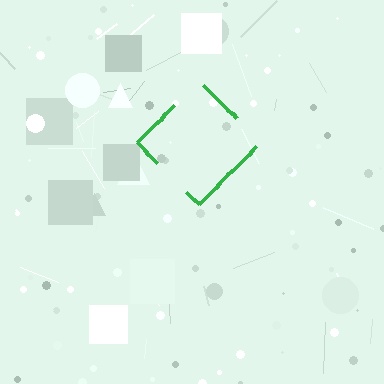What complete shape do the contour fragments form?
The contour fragments form a diamond.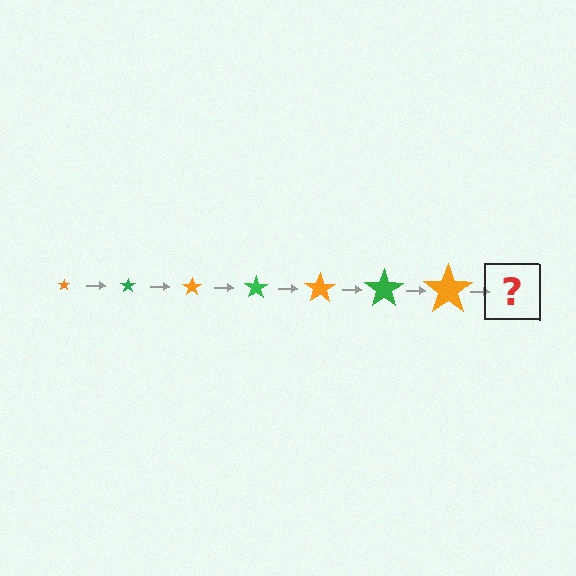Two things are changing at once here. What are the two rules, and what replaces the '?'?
The two rules are that the star grows larger each step and the color cycles through orange and green. The '?' should be a green star, larger than the previous one.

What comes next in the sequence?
The next element should be a green star, larger than the previous one.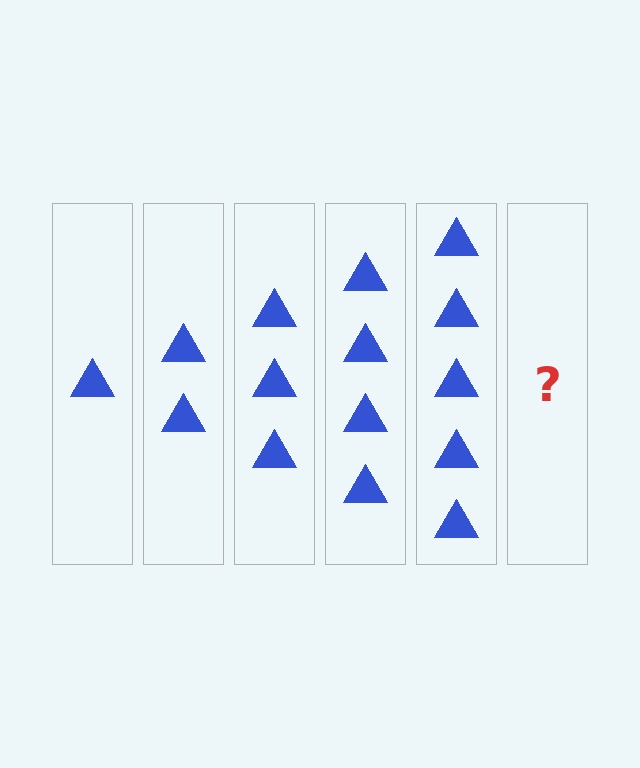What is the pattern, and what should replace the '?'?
The pattern is that each step adds one more triangle. The '?' should be 6 triangles.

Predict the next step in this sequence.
The next step is 6 triangles.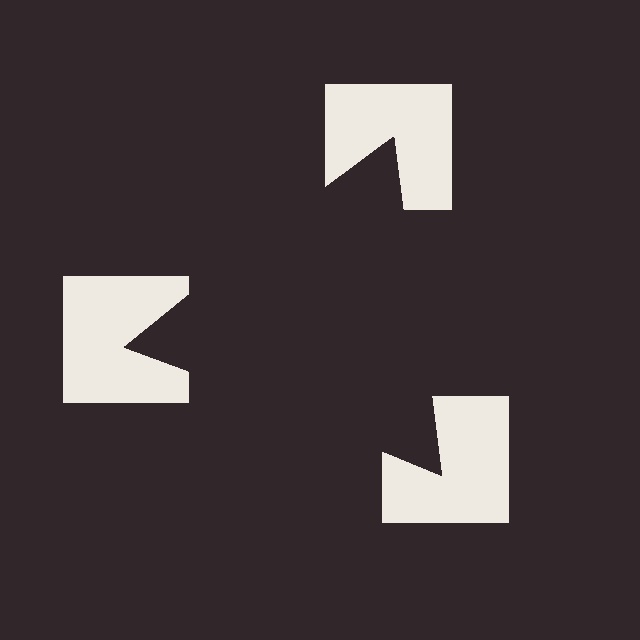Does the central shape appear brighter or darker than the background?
It typically appears slightly darker than the background, even though no actual brightness change is drawn.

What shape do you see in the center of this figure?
An illusory triangle — its edges are inferred from the aligned wedge cuts in the notched squares, not physically drawn.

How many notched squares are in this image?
There are 3 — one at each vertex of the illusory triangle.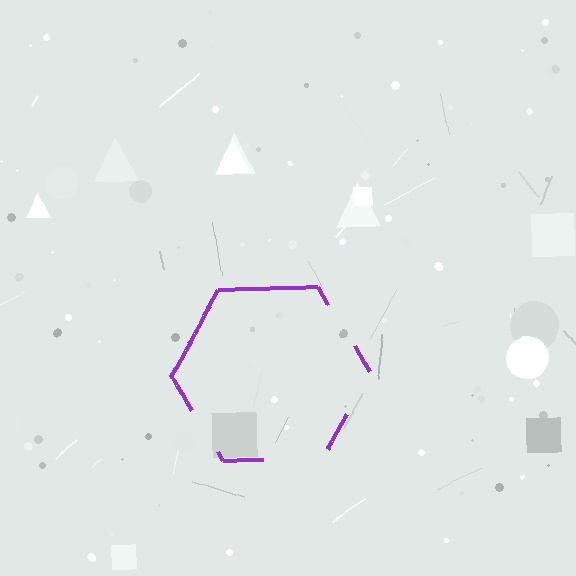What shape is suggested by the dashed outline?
The dashed outline suggests a hexagon.